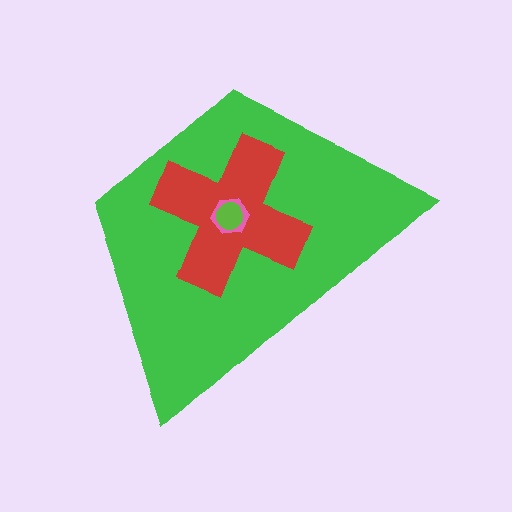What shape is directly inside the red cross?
The pink hexagon.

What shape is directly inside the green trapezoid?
The red cross.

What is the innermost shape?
The lime circle.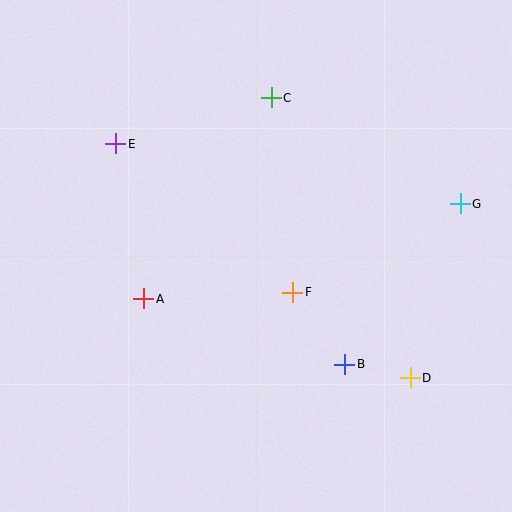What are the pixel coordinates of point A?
Point A is at (144, 299).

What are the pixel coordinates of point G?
Point G is at (460, 204).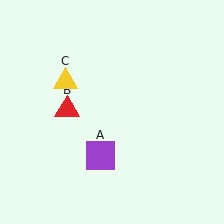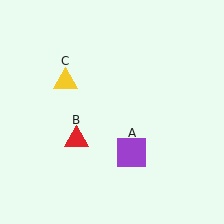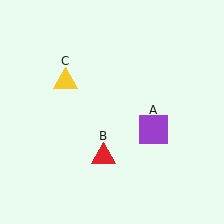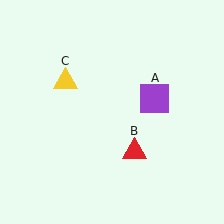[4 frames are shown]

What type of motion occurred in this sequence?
The purple square (object A), red triangle (object B) rotated counterclockwise around the center of the scene.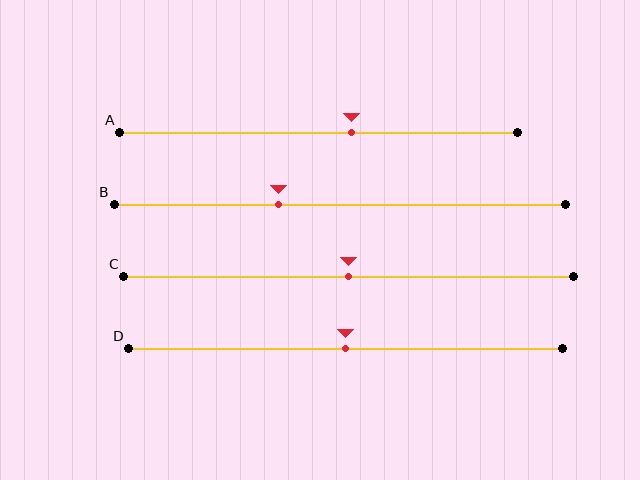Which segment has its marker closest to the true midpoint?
Segment C has its marker closest to the true midpoint.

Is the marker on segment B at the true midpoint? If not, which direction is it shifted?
No, the marker on segment B is shifted to the left by about 14% of the segment length.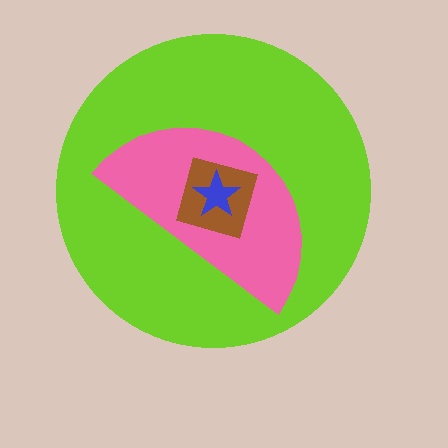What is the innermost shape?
The blue star.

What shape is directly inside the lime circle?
The pink semicircle.